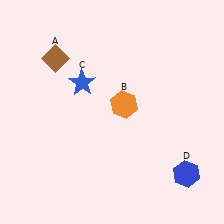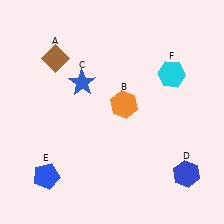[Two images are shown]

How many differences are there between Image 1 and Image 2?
There are 2 differences between the two images.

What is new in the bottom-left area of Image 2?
A blue pentagon (E) was added in the bottom-left area of Image 2.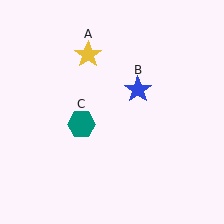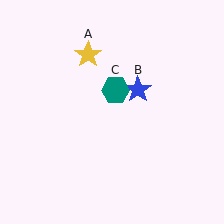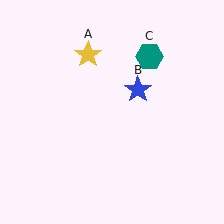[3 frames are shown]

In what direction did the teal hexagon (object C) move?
The teal hexagon (object C) moved up and to the right.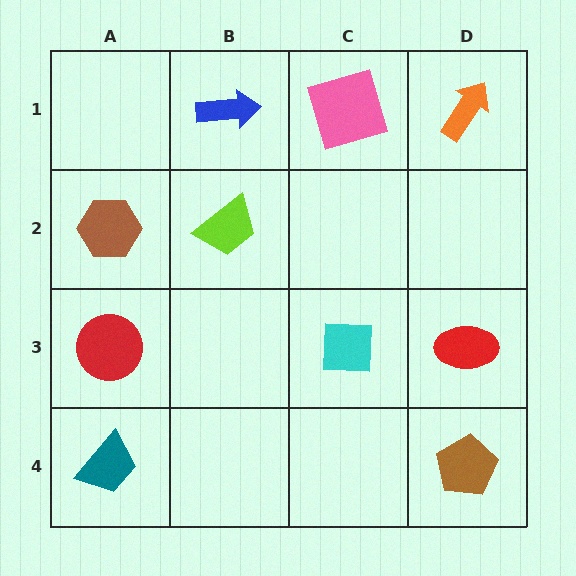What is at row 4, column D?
A brown pentagon.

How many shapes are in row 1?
3 shapes.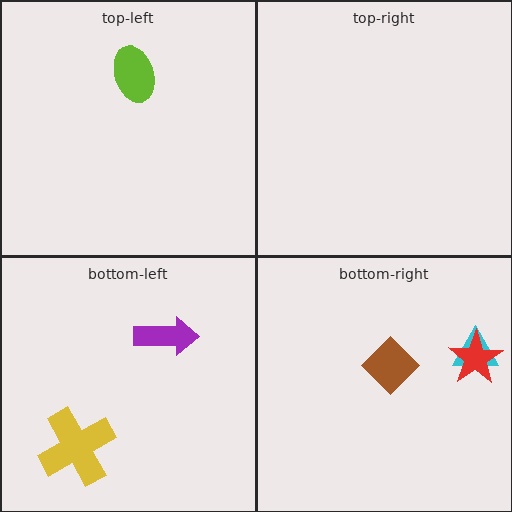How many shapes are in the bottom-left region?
2.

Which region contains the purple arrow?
The bottom-left region.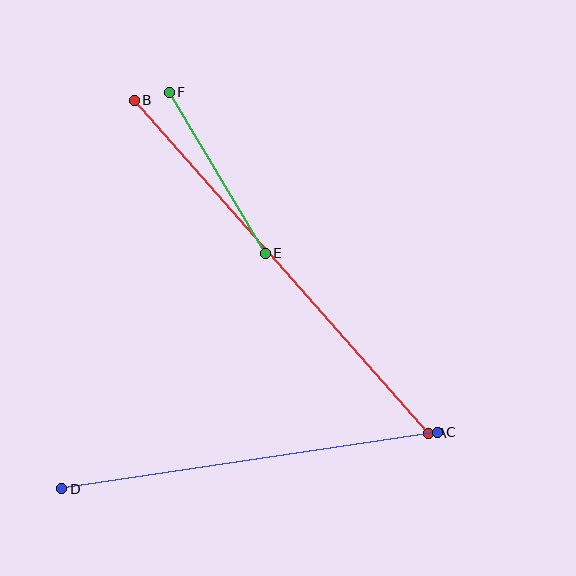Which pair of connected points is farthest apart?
Points A and B are farthest apart.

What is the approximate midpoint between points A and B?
The midpoint is at approximately (282, 267) pixels.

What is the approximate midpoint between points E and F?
The midpoint is at approximately (217, 173) pixels.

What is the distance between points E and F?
The distance is approximately 187 pixels.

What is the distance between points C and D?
The distance is approximately 381 pixels.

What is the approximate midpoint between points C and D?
The midpoint is at approximately (250, 461) pixels.